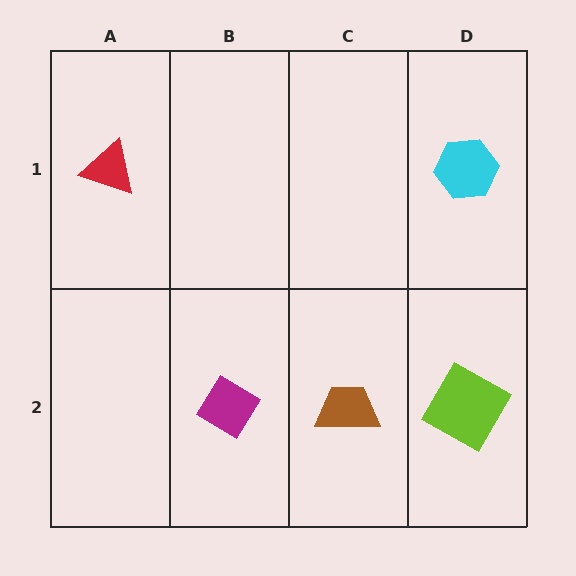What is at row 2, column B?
A magenta diamond.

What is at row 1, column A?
A red triangle.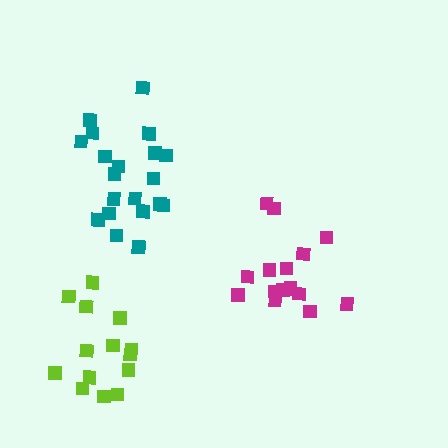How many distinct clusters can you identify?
There are 3 distinct clusters.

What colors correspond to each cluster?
The clusters are colored: magenta, teal, lime.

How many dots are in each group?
Group 1: 16 dots, Group 2: 20 dots, Group 3: 14 dots (50 total).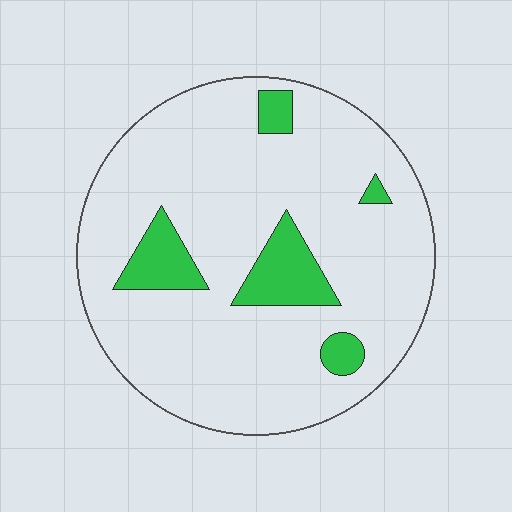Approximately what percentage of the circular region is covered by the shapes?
Approximately 15%.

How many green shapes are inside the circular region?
5.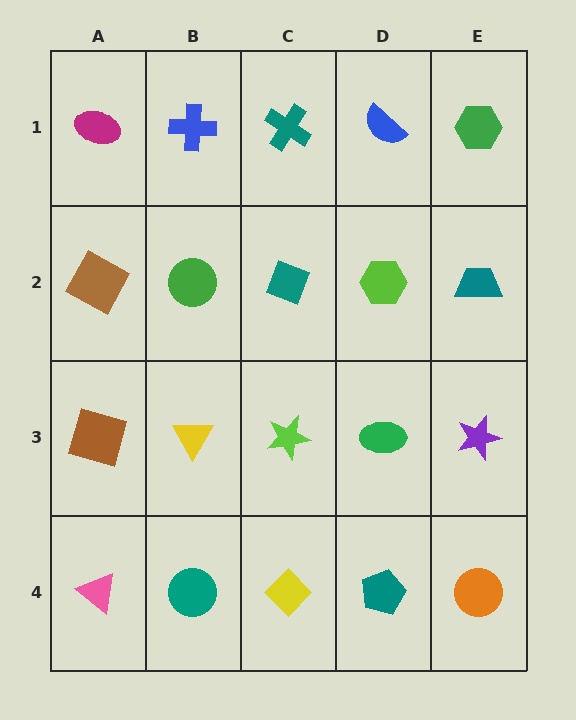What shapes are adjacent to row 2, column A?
A magenta ellipse (row 1, column A), a brown square (row 3, column A), a green circle (row 2, column B).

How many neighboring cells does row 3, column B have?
4.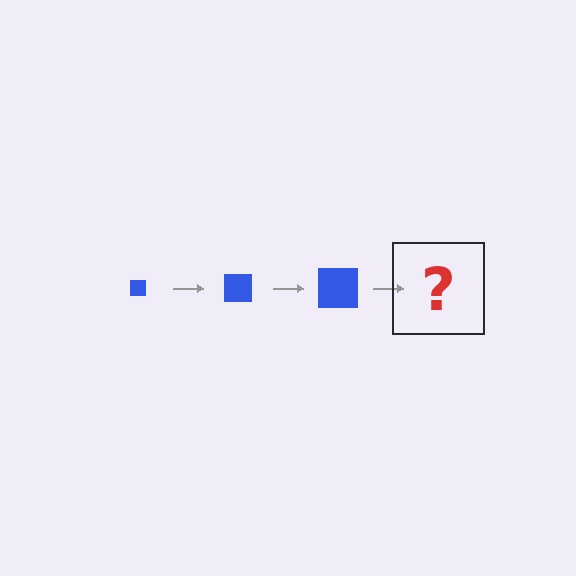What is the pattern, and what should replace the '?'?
The pattern is that the square gets progressively larger each step. The '?' should be a blue square, larger than the previous one.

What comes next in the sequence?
The next element should be a blue square, larger than the previous one.